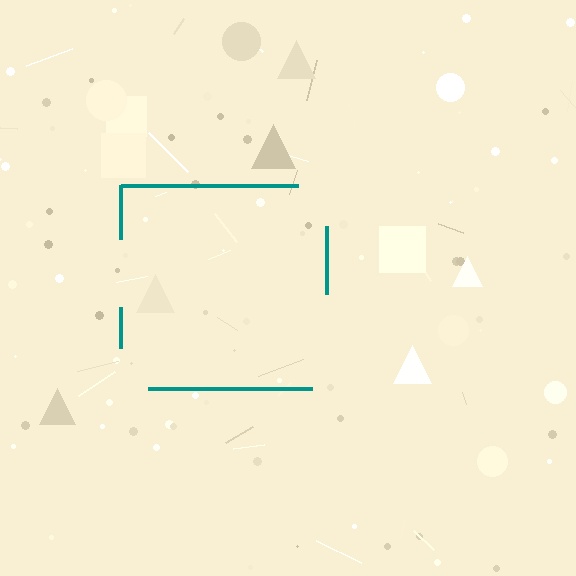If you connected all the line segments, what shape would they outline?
They would outline a square.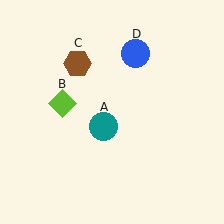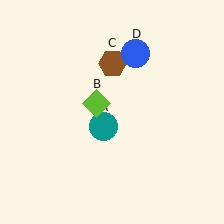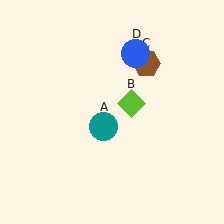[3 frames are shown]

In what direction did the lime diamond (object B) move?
The lime diamond (object B) moved right.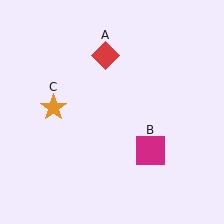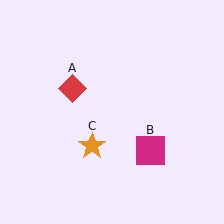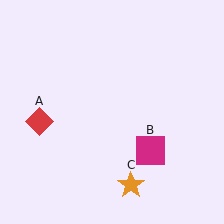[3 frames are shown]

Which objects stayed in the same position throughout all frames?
Magenta square (object B) remained stationary.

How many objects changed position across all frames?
2 objects changed position: red diamond (object A), orange star (object C).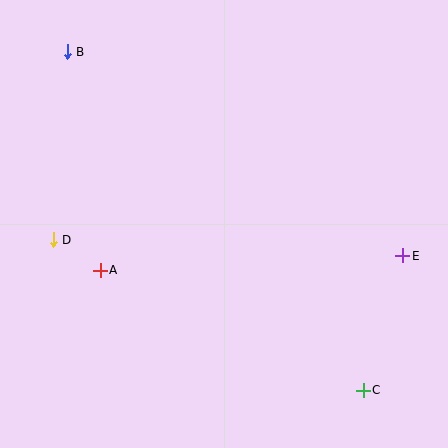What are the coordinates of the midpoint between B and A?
The midpoint between B and A is at (84, 161).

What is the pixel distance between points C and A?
The distance between C and A is 289 pixels.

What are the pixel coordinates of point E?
Point E is at (403, 256).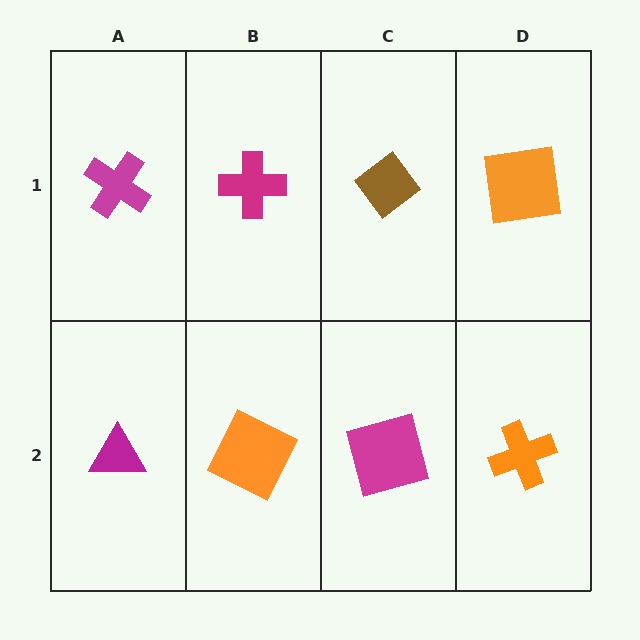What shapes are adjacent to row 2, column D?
An orange square (row 1, column D), a magenta square (row 2, column C).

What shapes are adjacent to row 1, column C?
A magenta square (row 2, column C), a magenta cross (row 1, column B), an orange square (row 1, column D).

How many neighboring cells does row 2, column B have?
3.